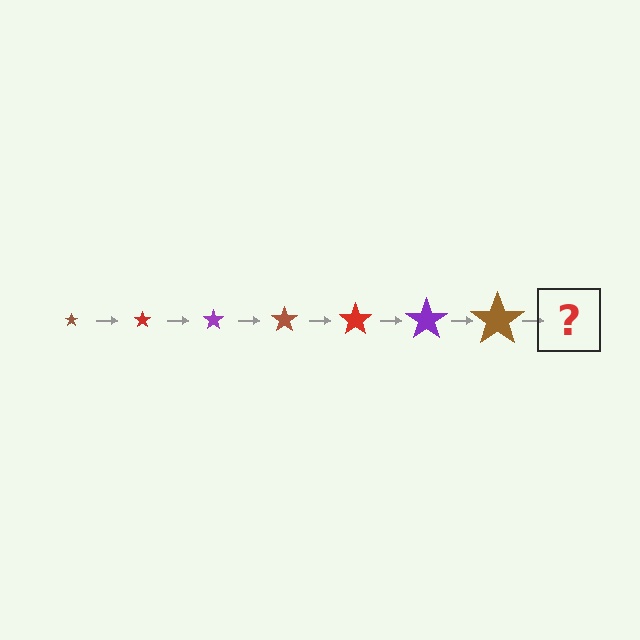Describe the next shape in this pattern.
It should be a red star, larger than the previous one.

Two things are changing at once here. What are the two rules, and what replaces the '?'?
The two rules are that the star grows larger each step and the color cycles through brown, red, and purple. The '?' should be a red star, larger than the previous one.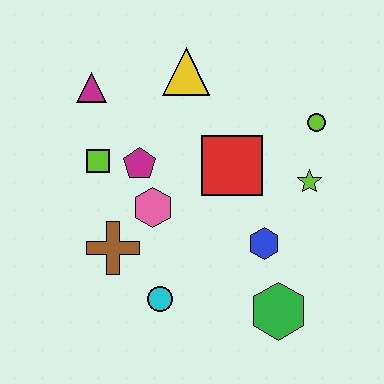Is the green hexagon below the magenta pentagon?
Yes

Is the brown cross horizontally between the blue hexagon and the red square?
No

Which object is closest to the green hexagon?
The blue hexagon is closest to the green hexagon.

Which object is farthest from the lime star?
The magenta triangle is farthest from the lime star.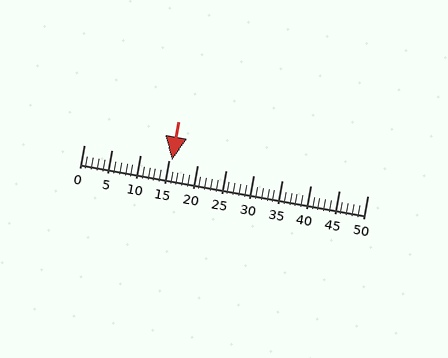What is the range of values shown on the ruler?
The ruler shows values from 0 to 50.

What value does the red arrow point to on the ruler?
The red arrow points to approximately 16.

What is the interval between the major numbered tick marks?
The major tick marks are spaced 5 units apart.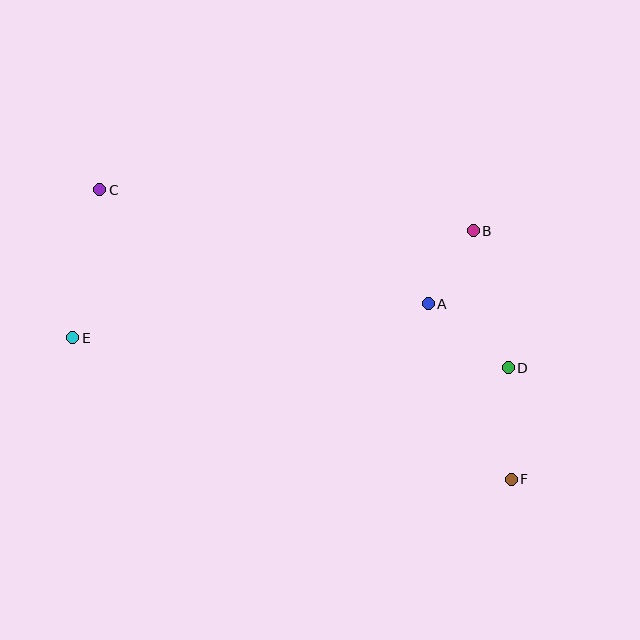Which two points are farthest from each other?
Points C and F are farthest from each other.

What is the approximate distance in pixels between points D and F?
The distance between D and F is approximately 112 pixels.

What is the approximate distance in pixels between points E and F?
The distance between E and F is approximately 461 pixels.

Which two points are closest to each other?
Points A and B are closest to each other.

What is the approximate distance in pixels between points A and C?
The distance between A and C is approximately 348 pixels.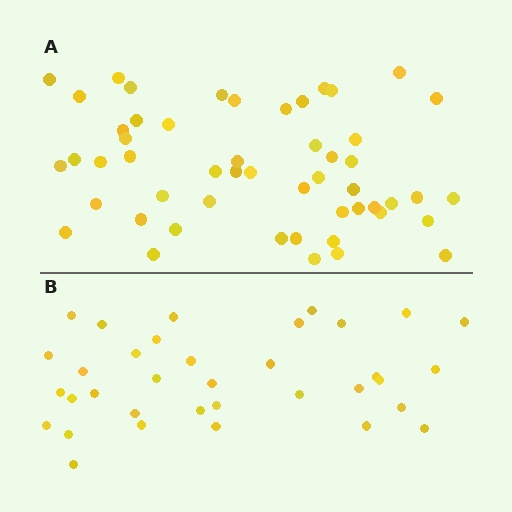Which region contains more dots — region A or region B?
Region A (the top region) has more dots.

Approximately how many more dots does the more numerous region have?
Region A has approximately 15 more dots than region B.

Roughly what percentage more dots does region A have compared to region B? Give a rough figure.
About 50% more.